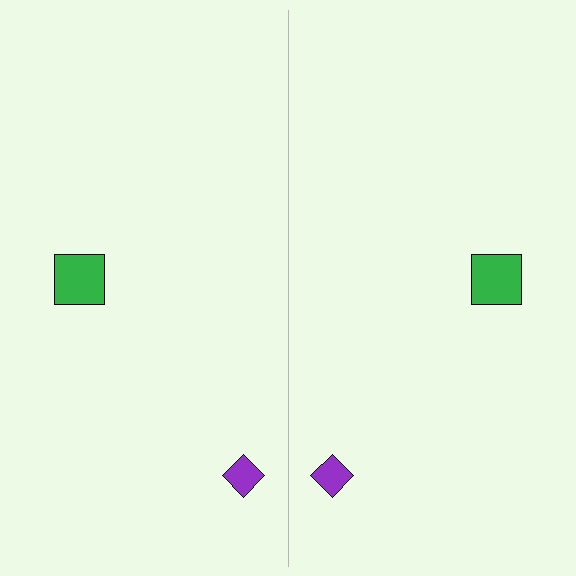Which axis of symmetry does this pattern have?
The pattern has a vertical axis of symmetry running through the center of the image.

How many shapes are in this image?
There are 4 shapes in this image.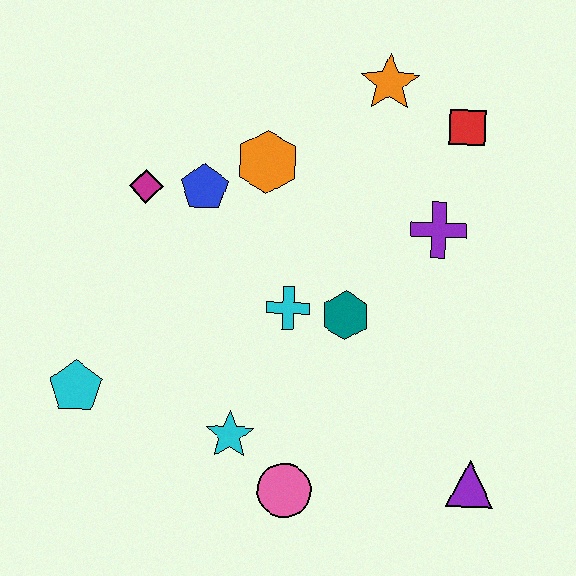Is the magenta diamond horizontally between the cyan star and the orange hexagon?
No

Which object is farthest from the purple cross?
The cyan pentagon is farthest from the purple cross.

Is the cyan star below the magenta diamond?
Yes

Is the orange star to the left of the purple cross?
Yes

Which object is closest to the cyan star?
The pink circle is closest to the cyan star.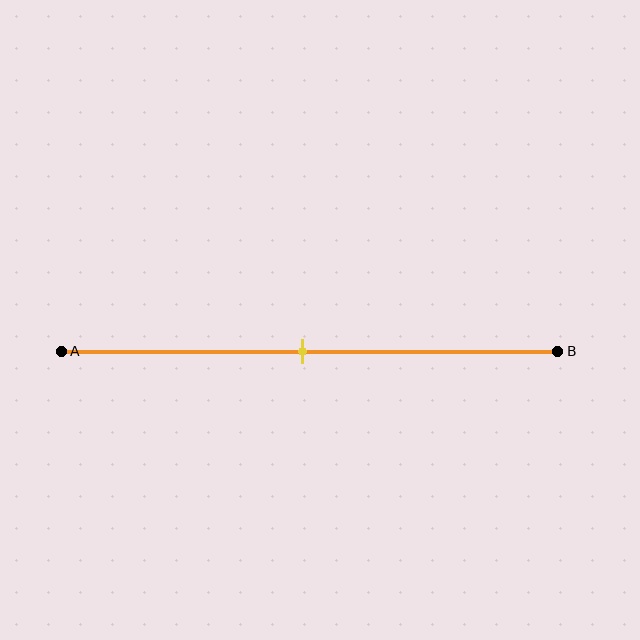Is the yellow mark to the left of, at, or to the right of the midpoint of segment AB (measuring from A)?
The yellow mark is approximately at the midpoint of segment AB.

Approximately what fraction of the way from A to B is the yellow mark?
The yellow mark is approximately 50% of the way from A to B.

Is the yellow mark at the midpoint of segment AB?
Yes, the mark is approximately at the midpoint.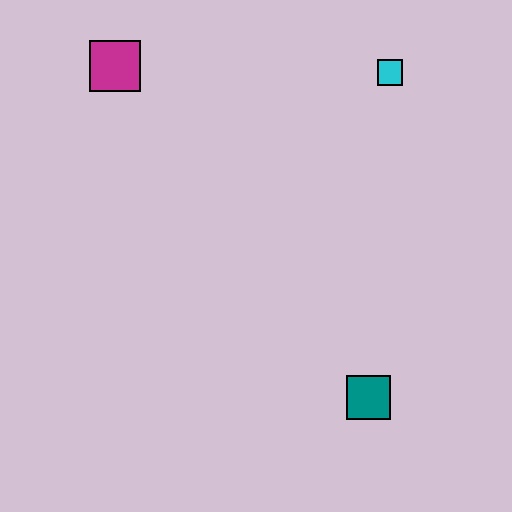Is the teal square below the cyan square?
Yes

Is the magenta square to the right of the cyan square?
No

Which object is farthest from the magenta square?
The teal square is farthest from the magenta square.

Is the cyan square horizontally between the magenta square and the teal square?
No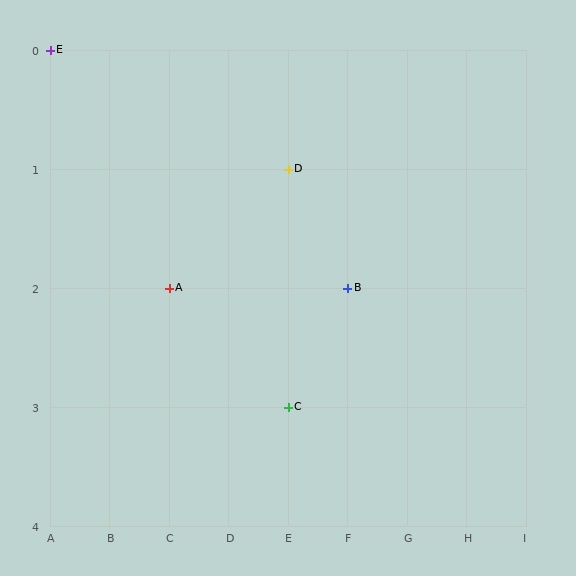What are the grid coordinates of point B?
Point B is at grid coordinates (F, 2).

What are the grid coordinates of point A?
Point A is at grid coordinates (C, 2).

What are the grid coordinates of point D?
Point D is at grid coordinates (E, 1).